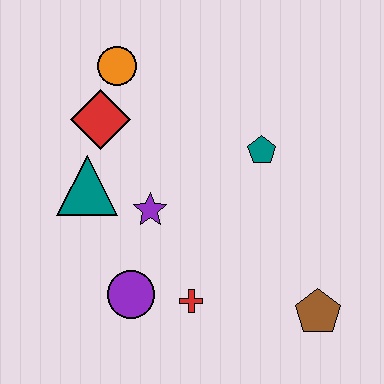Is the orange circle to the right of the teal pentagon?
No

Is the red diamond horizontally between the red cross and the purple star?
No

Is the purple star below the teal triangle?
Yes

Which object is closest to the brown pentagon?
The red cross is closest to the brown pentagon.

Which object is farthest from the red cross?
The orange circle is farthest from the red cross.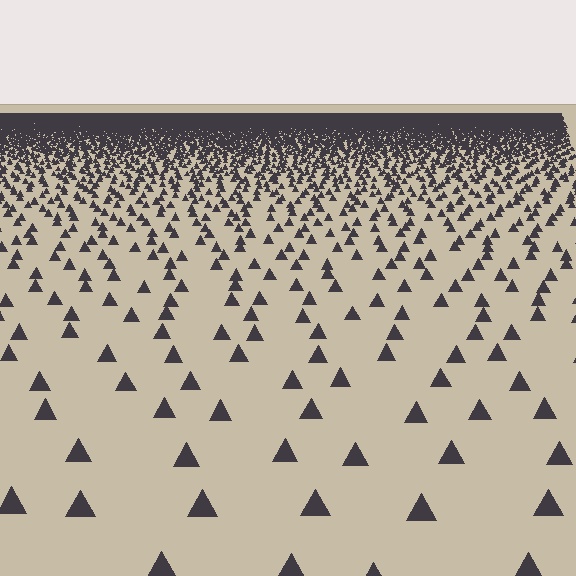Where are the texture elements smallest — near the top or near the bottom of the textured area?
Near the top.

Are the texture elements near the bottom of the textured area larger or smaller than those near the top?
Larger. Near the bottom, elements are closer to the viewer and appear at a bigger on-screen size.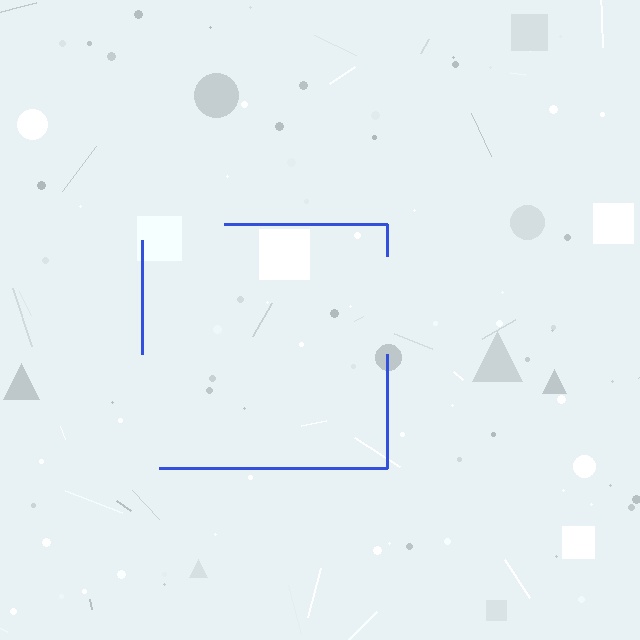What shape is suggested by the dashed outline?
The dashed outline suggests a square.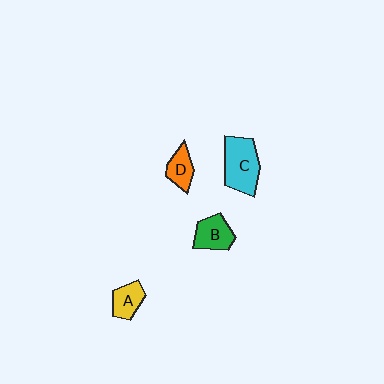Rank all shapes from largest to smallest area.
From largest to smallest: C (cyan), B (green), A (yellow), D (orange).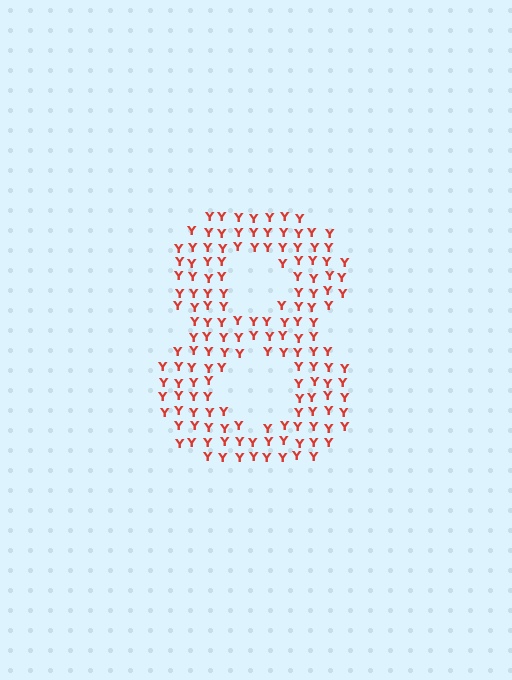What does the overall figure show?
The overall figure shows the digit 8.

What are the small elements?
The small elements are letter Y's.